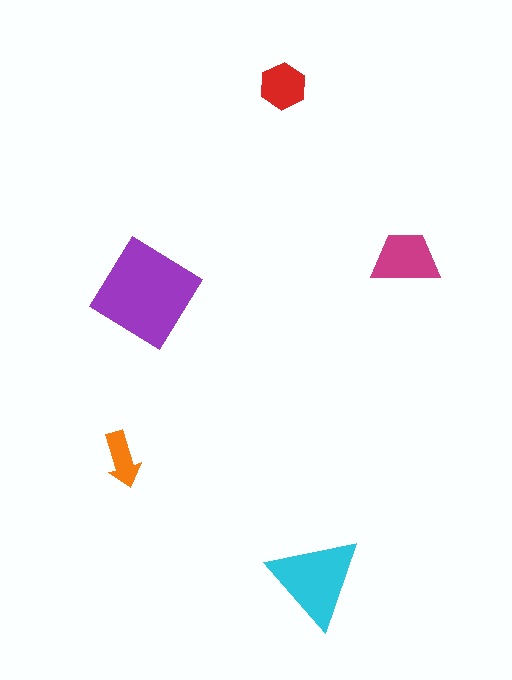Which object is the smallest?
The orange arrow.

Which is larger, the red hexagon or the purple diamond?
The purple diamond.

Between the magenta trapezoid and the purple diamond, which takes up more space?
The purple diamond.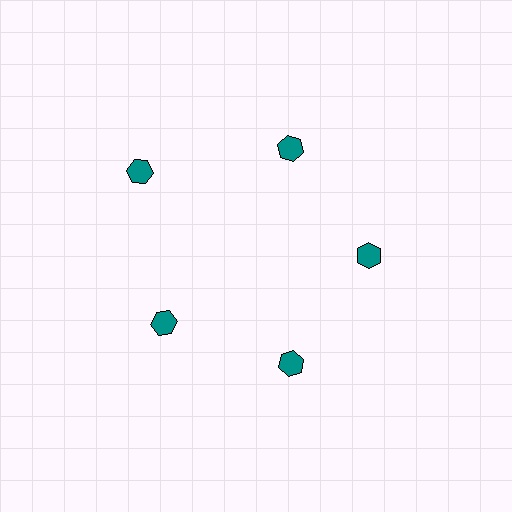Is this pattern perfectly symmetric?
No. The 5 teal hexagons are arranged in a ring, but one element near the 10 o'clock position is pushed outward from the center, breaking the 5-fold rotational symmetry.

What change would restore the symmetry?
The symmetry would be restored by moving it inward, back onto the ring so that all 5 hexagons sit at equal angles and equal distance from the center.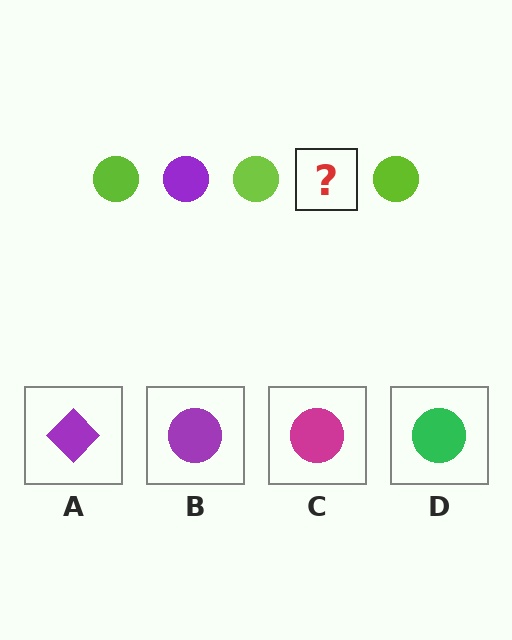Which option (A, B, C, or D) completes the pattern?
B.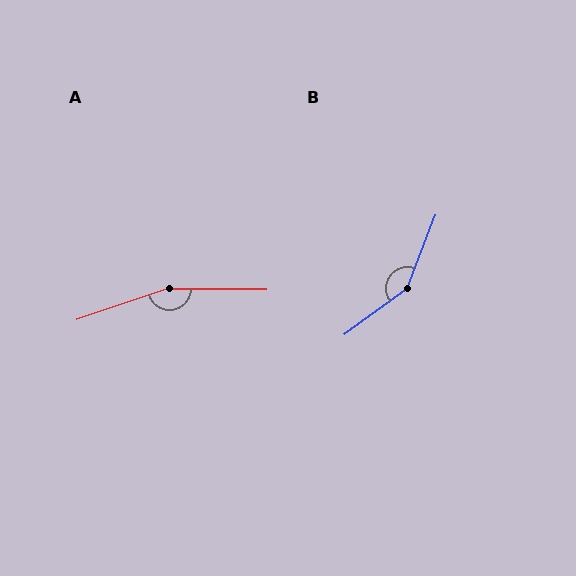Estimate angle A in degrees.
Approximately 160 degrees.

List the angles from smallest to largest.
B (147°), A (160°).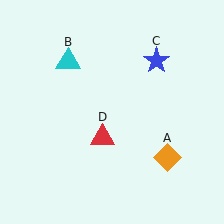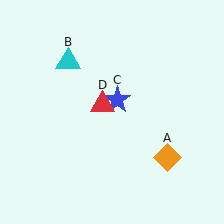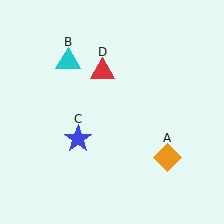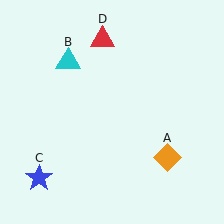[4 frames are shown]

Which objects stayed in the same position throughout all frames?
Orange diamond (object A) and cyan triangle (object B) remained stationary.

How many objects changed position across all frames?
2 objects changed position: blue star (object C), red triangle (object D).